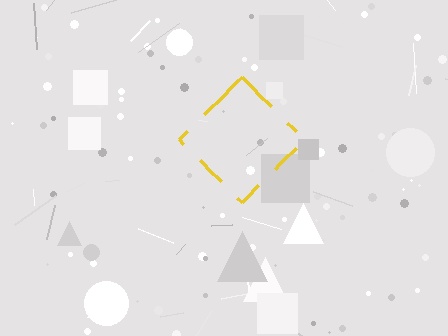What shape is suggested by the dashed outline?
The dashed outline suggests a diamond.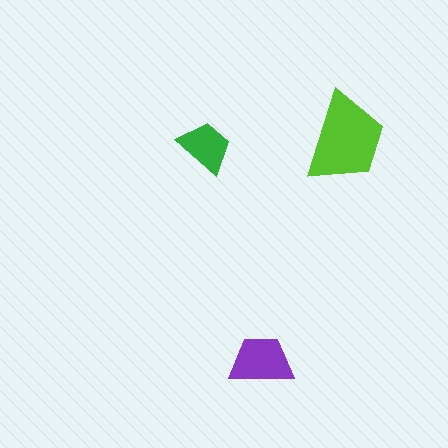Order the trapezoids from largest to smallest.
the lime one, the purple one, the green one.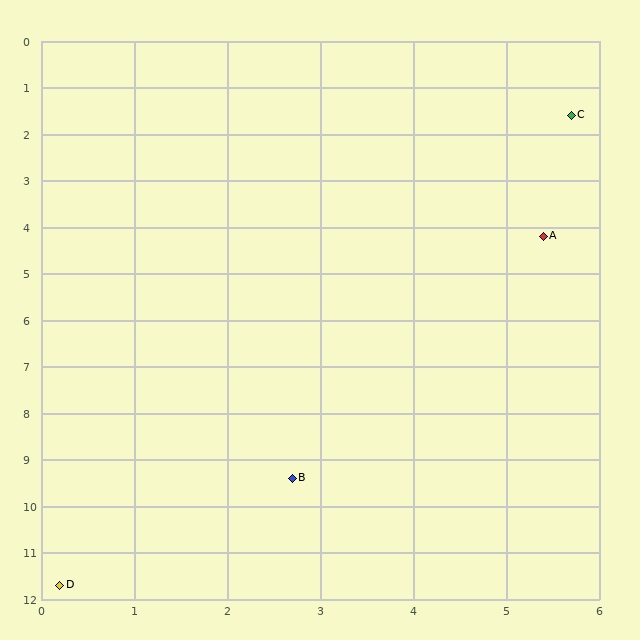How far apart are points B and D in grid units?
Points B and D are about 3.4 grid units apart.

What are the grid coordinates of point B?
Point B is at approximately (2.7, 9.4).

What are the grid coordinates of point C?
Point C is at approximately (5.7, 1.6).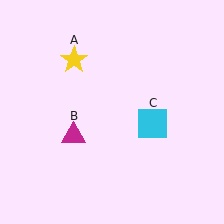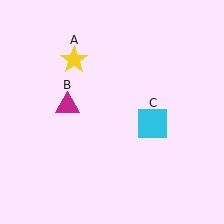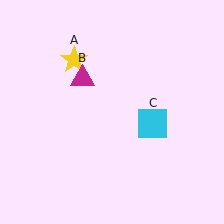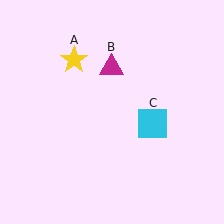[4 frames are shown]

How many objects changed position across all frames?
1 object changed position: magenta triangle (object B).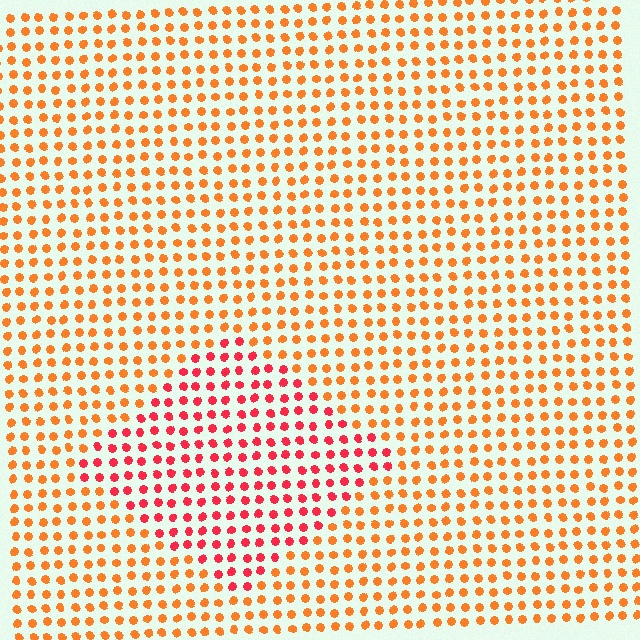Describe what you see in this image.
The image is filled with small orange elements in a uniform arrangement. A diamond-shaped region is visible where the elements are tinted to a slightly different hue, forming a subtle color boundary.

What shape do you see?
I see a diamond.